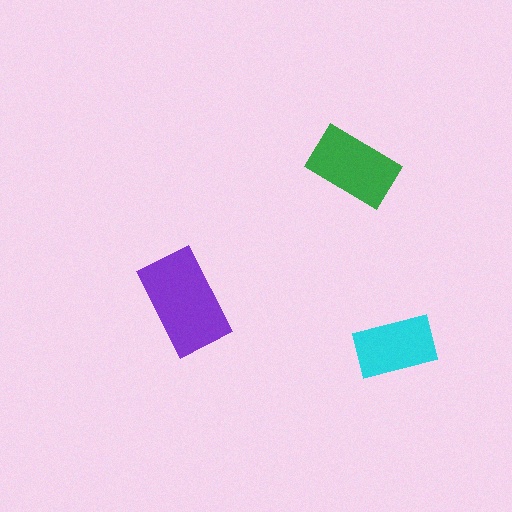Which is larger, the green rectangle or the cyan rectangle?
The green one.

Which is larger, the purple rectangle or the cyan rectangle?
The purple one.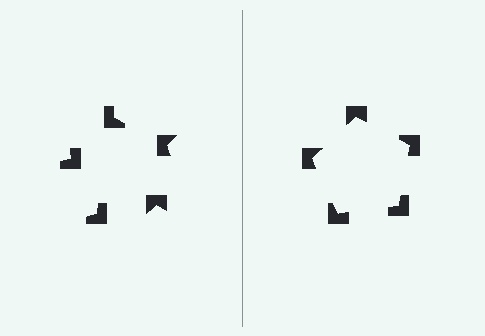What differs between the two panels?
The notched squares are positioned identically on both sides; only the wedge orientations differ. On the right they align to a pentagon; on the left they are misaligned.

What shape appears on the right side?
An illusory pentagon.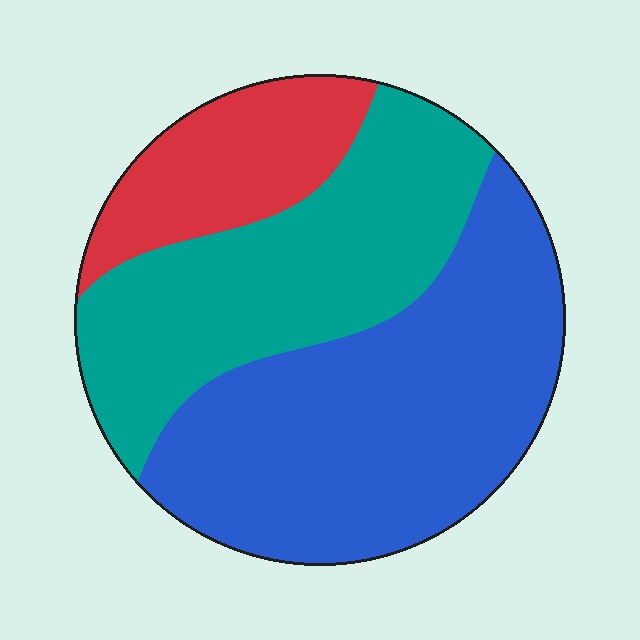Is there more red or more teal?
Teal.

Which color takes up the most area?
Blue, at roughly 50%.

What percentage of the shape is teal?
Teal takes up between a third and a half of the shape.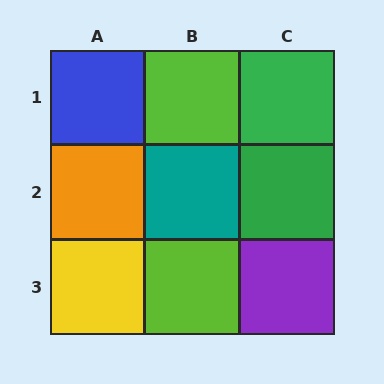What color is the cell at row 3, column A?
Yellow.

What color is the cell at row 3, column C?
Purple.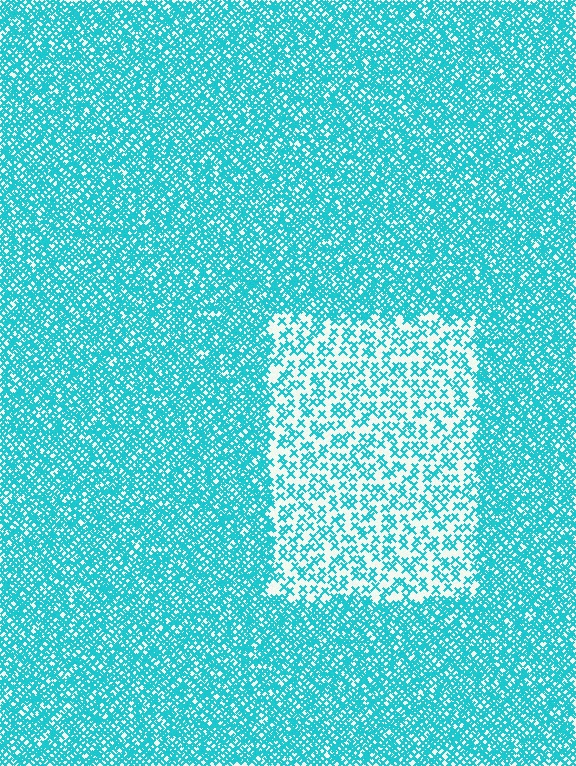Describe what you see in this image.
The image contains small cyan elements arranged at two different densities. A rectangle-shaped region is visible where the elements are less densely packed than the surrounding area.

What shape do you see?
I see a rectangle.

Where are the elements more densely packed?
The elements are more densely packed outside the rectangle boundary.